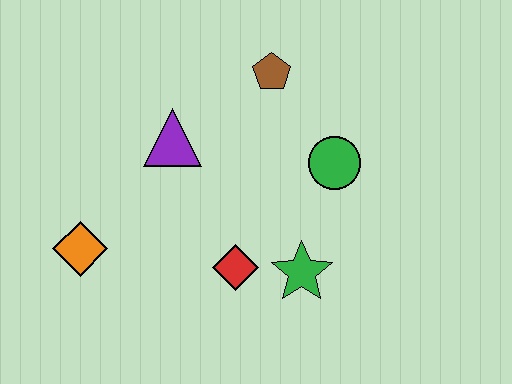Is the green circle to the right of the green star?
Yes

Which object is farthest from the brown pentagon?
The orange diamond is farthest from the brown pentagon.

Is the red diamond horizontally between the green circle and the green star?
No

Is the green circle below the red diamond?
No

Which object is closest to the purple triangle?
The brown pentagon is closest to the purple triangle.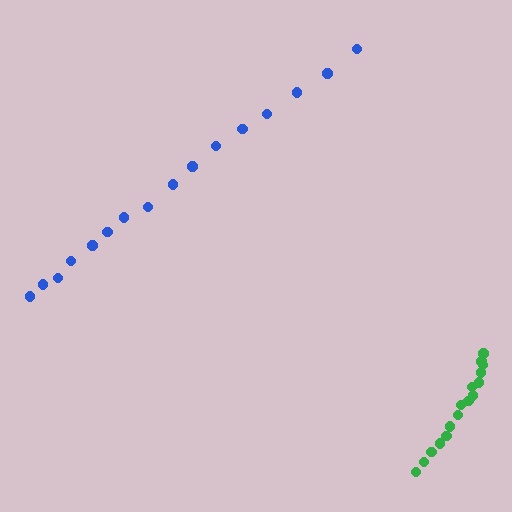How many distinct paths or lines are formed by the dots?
There are 2 distinct paths.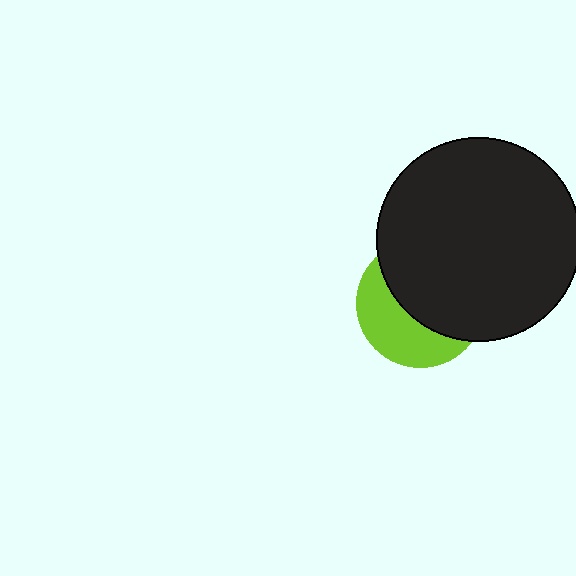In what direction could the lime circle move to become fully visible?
The lime circle could move toward the lower-left. That would shift it out from behind the black circle entirely.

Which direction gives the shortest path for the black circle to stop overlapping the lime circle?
Moving toward the upper-right gives the shortest separation.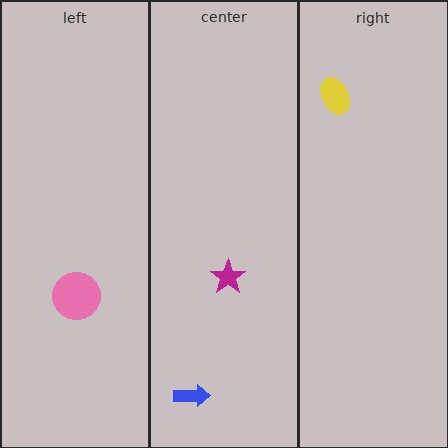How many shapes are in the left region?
1.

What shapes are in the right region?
The yellow ellipse.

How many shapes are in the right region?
1.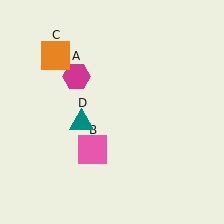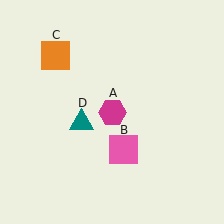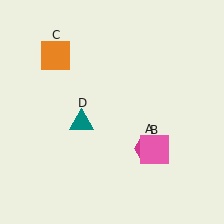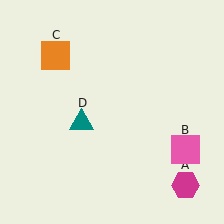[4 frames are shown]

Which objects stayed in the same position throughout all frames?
Orange square (object C) and teal triangle (object D) remained stationary.